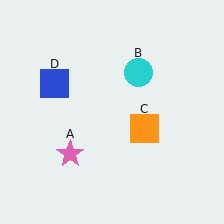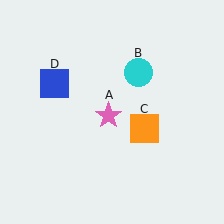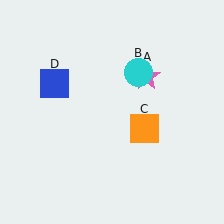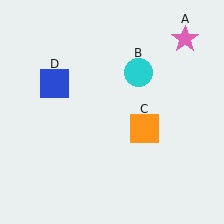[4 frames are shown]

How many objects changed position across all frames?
1 object changed position: pink star (object A).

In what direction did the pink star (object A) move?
The pink star (object A) moved up and to the right.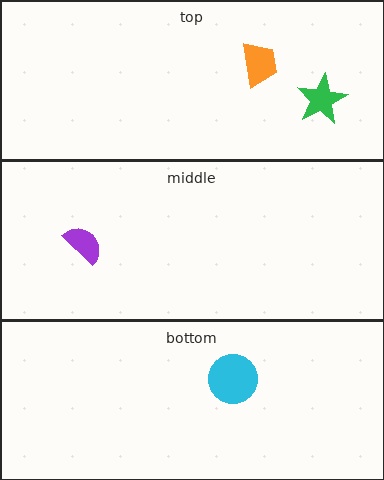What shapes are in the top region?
The green star, the orange trapezoid.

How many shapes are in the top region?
2.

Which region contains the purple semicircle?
The middle region.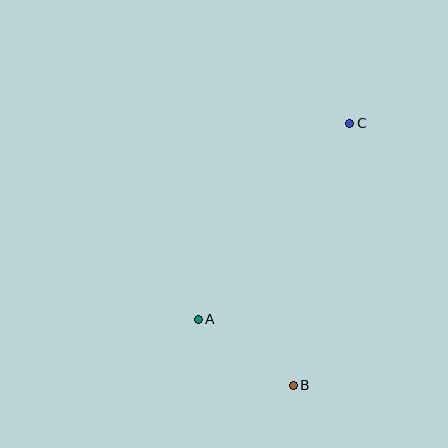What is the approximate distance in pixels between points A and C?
The distance between A and C is approximately 248 pixels.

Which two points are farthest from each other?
Points B and C are farthest from each other.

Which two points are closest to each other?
Points A and B are closest to each other.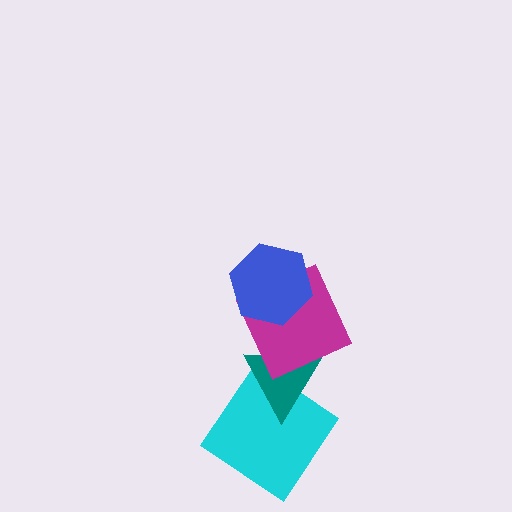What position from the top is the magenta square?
The magenta square is 2nd from the top.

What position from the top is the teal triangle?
The teal triangle is 3rd from the top.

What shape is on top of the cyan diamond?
The teal triangle is on top of the cyan diamond.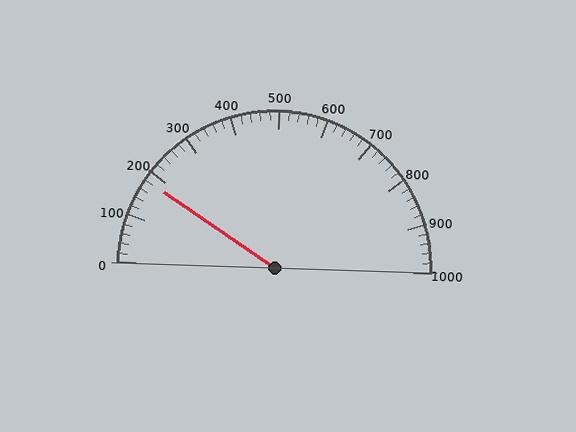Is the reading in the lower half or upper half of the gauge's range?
The reading is in the lower half of the range (0 to 1000).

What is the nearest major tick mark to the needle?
The nearest major tick mark is 200.